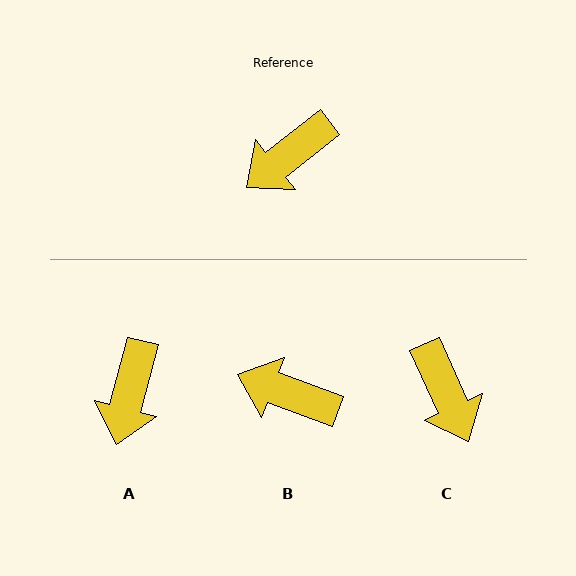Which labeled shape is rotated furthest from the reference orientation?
C, about 76 degrees away.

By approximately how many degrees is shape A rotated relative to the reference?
Approximately 38 degrees counter-clockwise.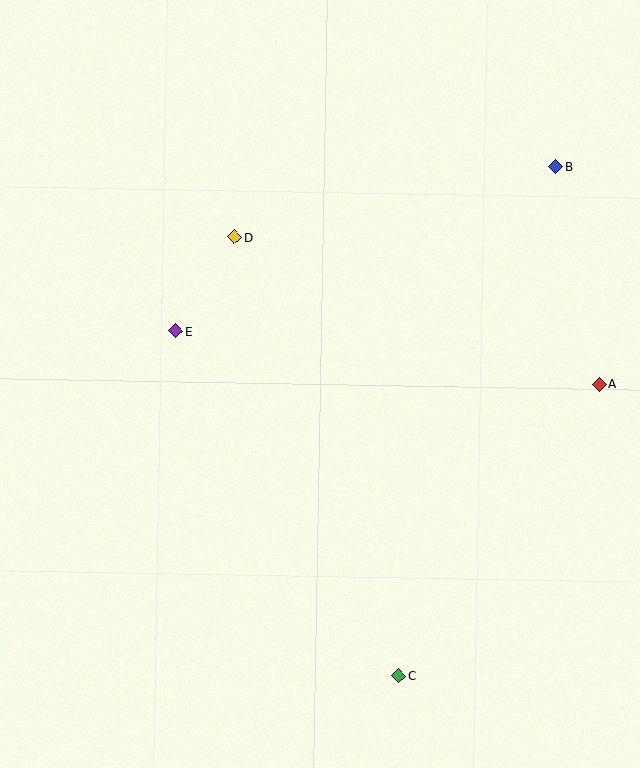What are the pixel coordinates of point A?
Point A is at (599, 384).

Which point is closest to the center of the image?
Point E at (175, 331) is closest to the center.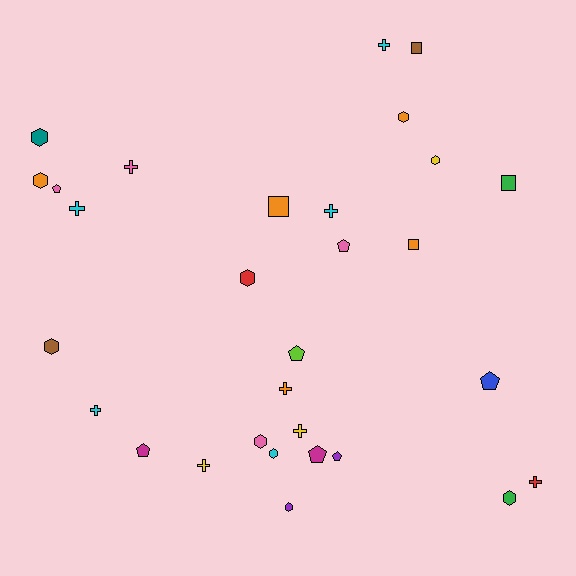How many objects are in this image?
There are 30 objects.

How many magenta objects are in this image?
There are 2 magenta objects.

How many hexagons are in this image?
There are 10 hexagons.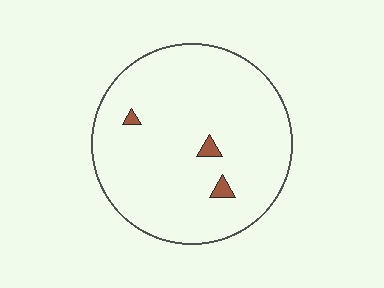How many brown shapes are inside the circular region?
3.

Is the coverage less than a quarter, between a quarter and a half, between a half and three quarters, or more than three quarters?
Less than a quarter.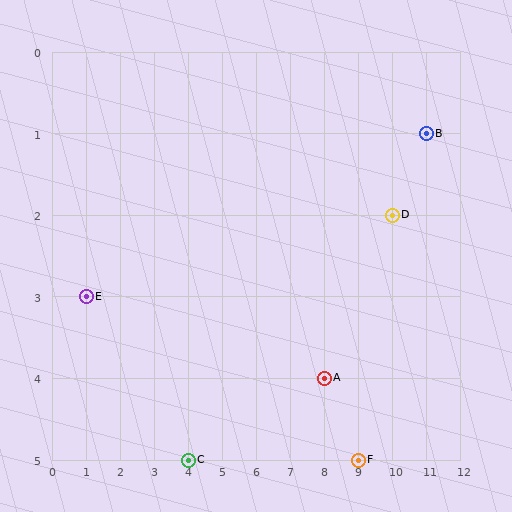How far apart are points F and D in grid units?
Points F and D are 1 column and 3 rows apart (about 3.2 grid units diagonally).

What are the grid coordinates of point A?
Point A is at grid coordinates (8, 4).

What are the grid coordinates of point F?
Point F is at grid coordinates (9, 5).